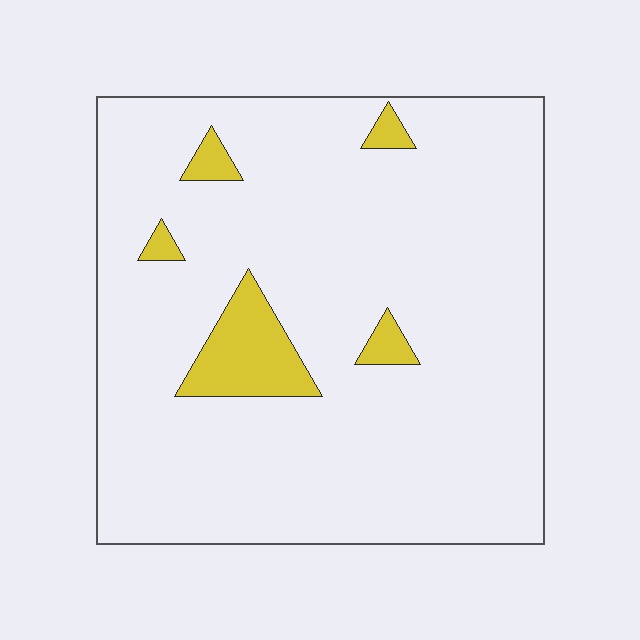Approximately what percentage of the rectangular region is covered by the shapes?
Approximately 10%.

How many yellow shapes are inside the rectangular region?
5.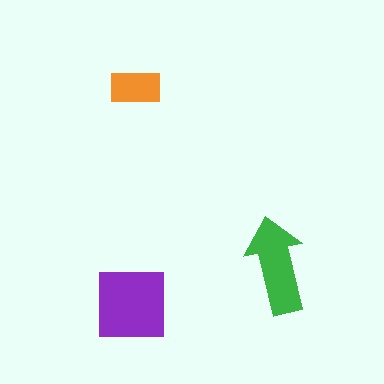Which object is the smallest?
The orange rectangle.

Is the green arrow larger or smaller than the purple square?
Smaller.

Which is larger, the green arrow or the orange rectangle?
The green arrow.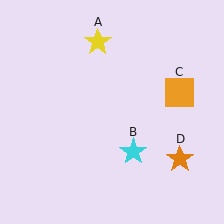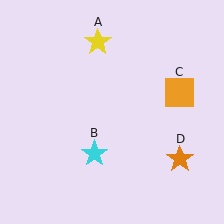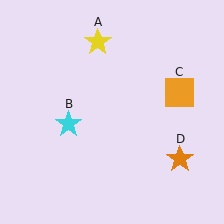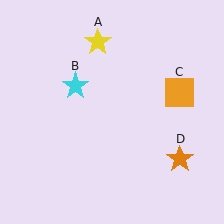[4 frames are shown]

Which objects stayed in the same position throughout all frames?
Yellow star (object A) and orange square (object C) and orange star (object D) remained stationary.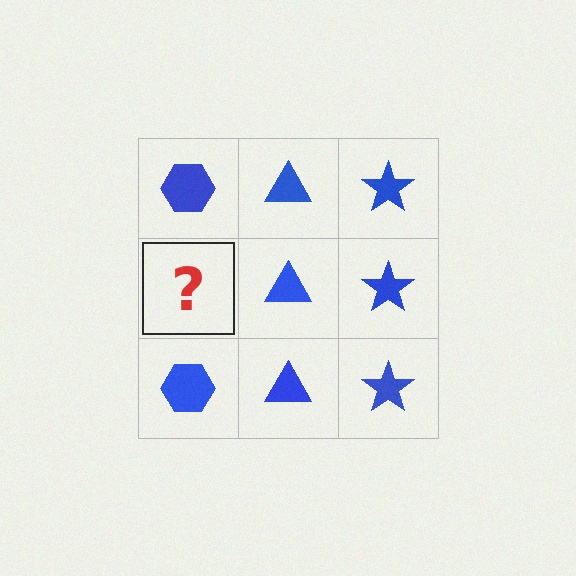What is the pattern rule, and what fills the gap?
The rule is that each column has a consistent shape. The gap should be filled with a blue hexagon.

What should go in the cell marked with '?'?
The missing cell should contain a blue hexagon.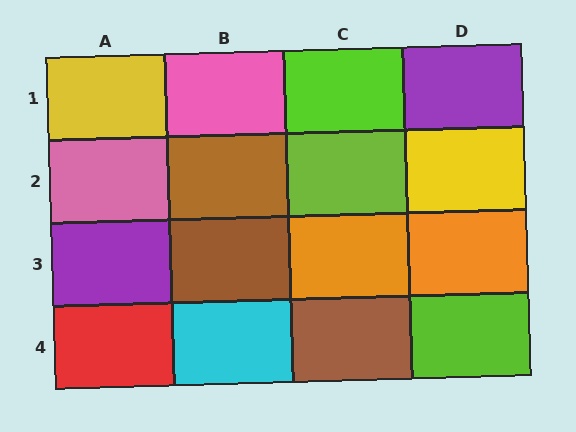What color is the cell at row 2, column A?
Pink.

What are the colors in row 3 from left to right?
Purple, brown, orange, orange.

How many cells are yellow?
2 cells are yellow.